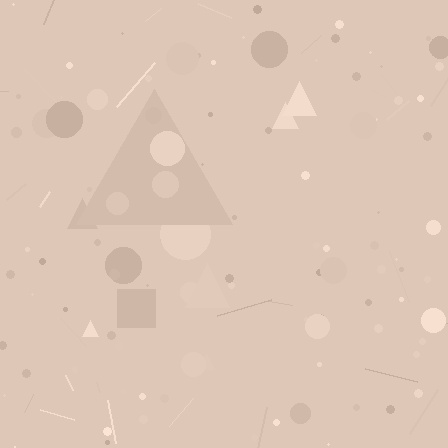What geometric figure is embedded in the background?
A triangle is embedded in the background.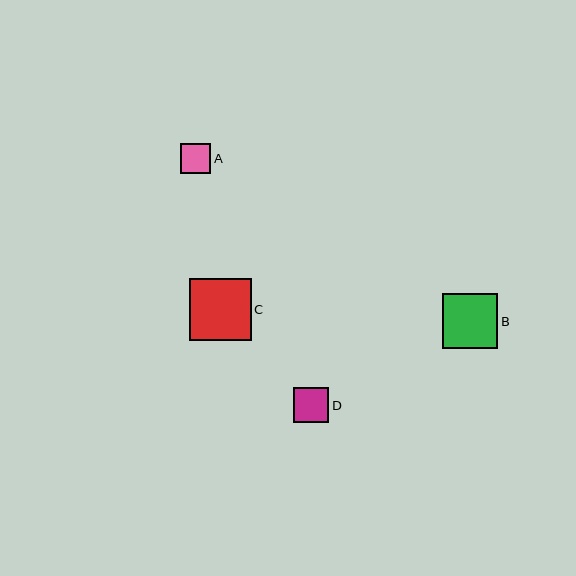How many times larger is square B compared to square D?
Square B is approximately 1.6 times the size of square D.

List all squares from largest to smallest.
From largest to smallest: C, B, D, A.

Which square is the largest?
Square C is the largest with a size of approximately 62 pixels.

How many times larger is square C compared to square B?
Square C is approximately 1.1 times the size of square B.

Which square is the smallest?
Square A is the smallest with a size of approximately 30 pixels.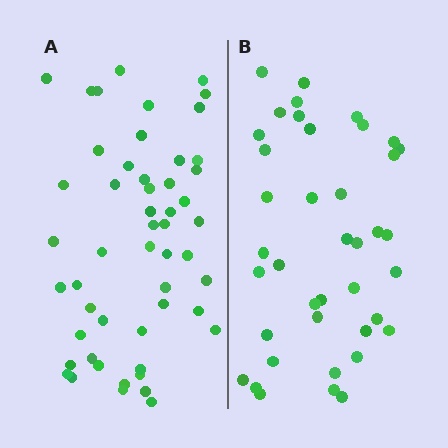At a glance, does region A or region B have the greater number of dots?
Region A (the left region) has more dots.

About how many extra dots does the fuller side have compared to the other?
Region A has roughly 12 or so more dots than region B.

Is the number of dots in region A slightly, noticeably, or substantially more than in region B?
Region A has noticeably more, but not dramatically so. The ratio is roughly 1.3 to 1.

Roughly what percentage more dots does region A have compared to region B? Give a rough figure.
About 30% more.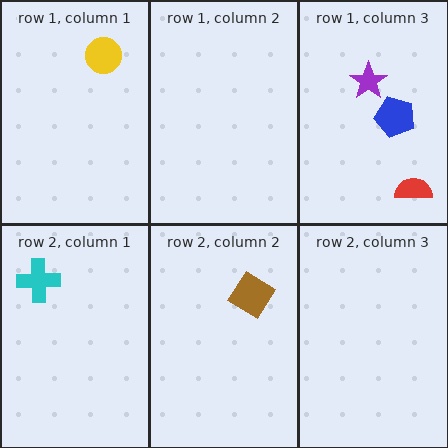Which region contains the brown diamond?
The row 2, column 2 region.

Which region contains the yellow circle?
The row 1, column 1 region.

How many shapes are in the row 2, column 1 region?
1.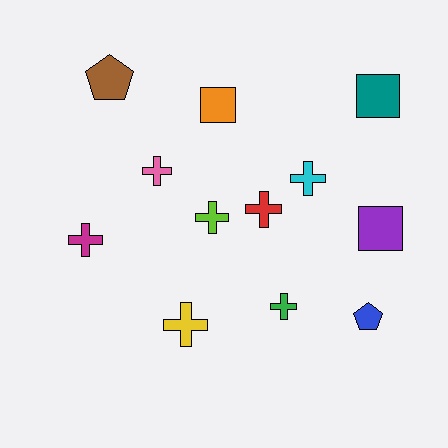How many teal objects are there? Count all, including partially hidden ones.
There is 1 teal object.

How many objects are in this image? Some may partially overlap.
There are 12 objects.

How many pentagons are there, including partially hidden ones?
There are 2 pentagons.